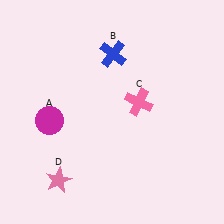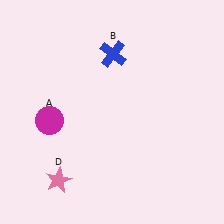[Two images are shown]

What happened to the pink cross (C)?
The pink cross (C) was removed in Image 2. It was in the top-right area of Image 1.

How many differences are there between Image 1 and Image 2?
There is 1 difference between the two images.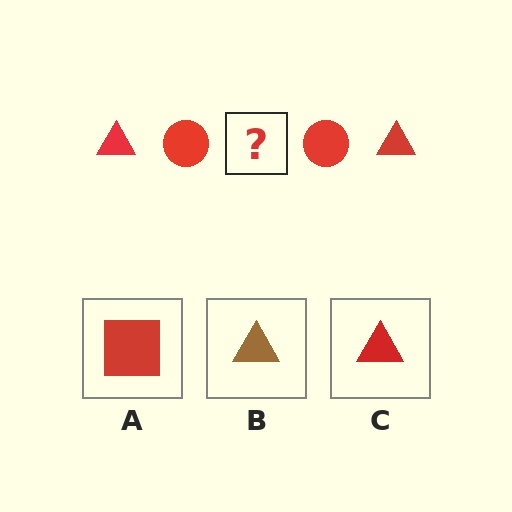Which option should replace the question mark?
Option C.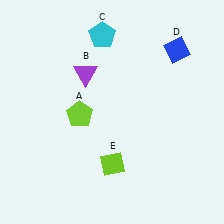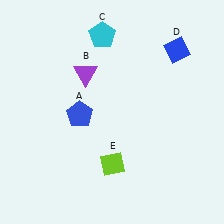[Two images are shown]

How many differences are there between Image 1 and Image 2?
There is 1 difference between the two images.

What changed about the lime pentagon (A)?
In Image 1, A is lime. In Image 2, it changed to blue.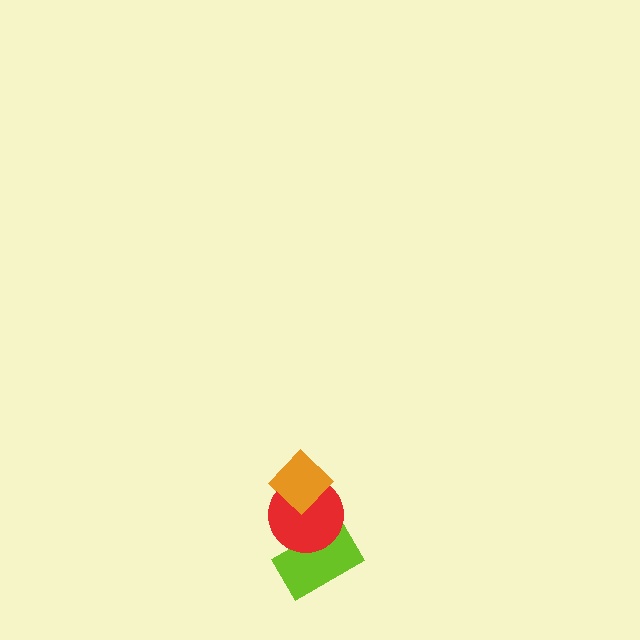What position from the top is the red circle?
The red circle is 2nd from the top.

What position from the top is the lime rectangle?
The lime rectangle is 3rd from the top.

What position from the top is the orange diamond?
The orange diamond is 1st from the top.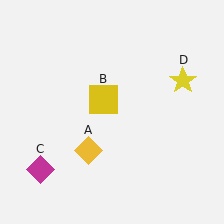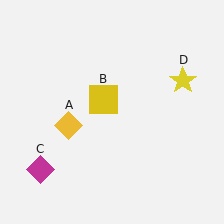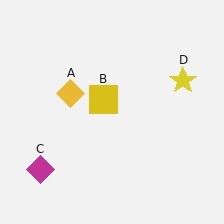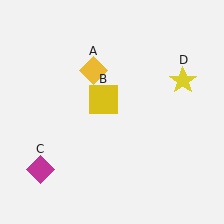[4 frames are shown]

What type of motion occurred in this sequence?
The yellow diamond (object A) rotated clockwise around the center of the scene.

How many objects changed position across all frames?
1 object changed position: yellow diamond (object A).